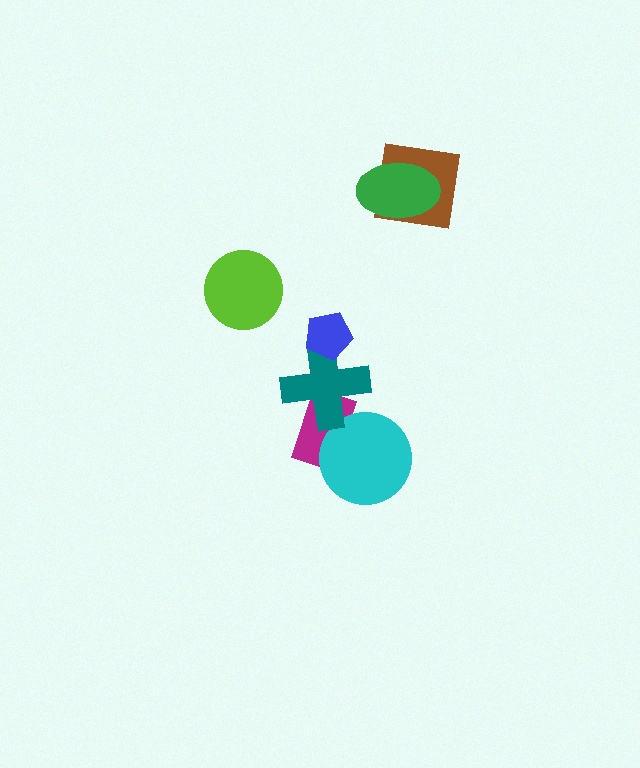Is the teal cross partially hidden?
Yes, it is partially covered by another shape.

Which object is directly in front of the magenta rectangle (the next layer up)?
The cyan circle is directly in front of the magenta rectangle.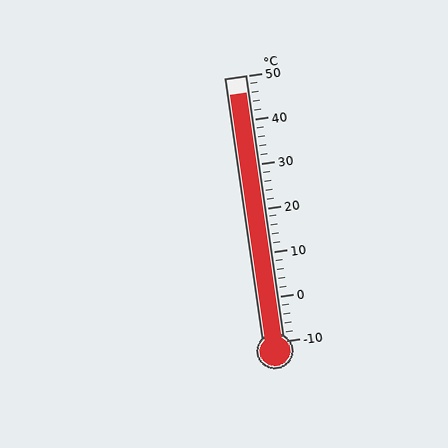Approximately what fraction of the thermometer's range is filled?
The thermometer is filled to approximately 95% of its range.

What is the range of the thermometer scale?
The thermometer scale ranges from -10°C to 50°C.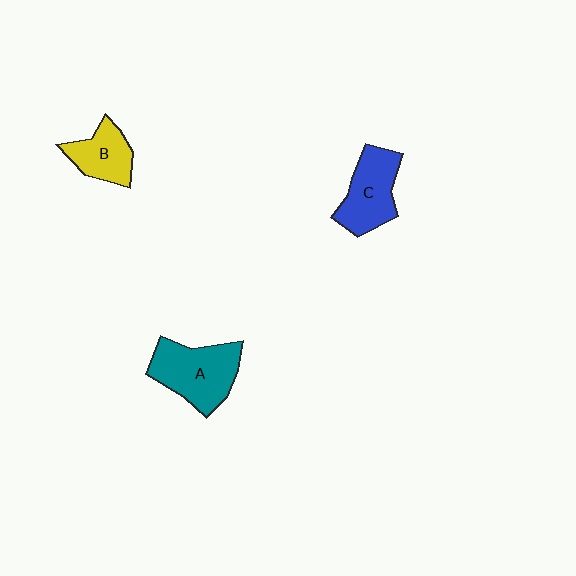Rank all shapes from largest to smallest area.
From largest to smallest: A (teal), C (blue), B (yellow).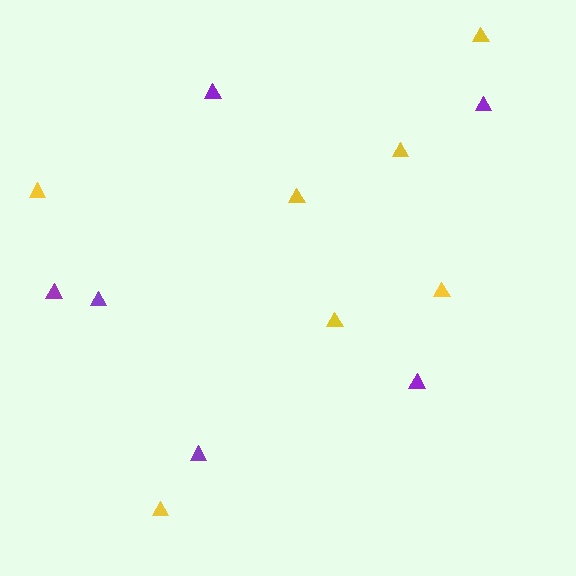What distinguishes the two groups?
There are 2 groups: one group of purple triangles (6) and one group of yellow triangles (7).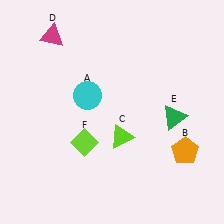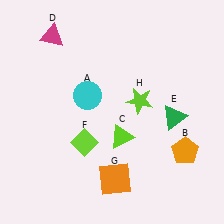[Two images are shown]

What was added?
An orange square (G), a lime star (H) were added in Image 2.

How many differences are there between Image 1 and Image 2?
There are 2 differences between the two images.